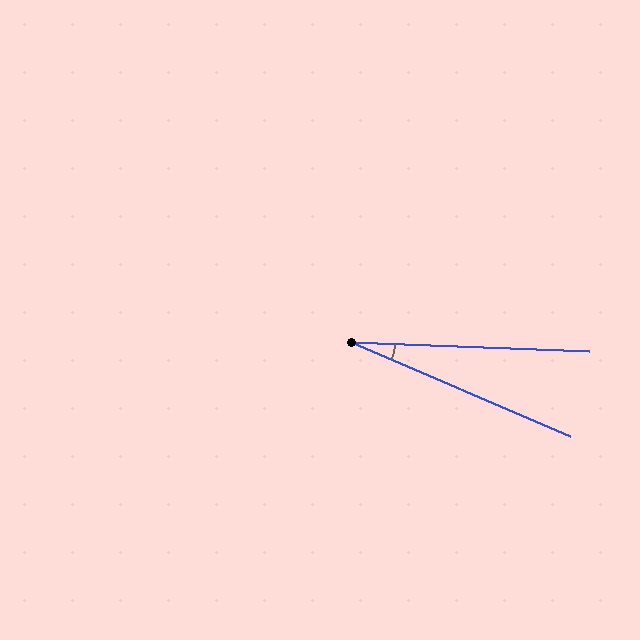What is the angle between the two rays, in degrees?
Approximately 21 degrees.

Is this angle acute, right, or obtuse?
It is acute.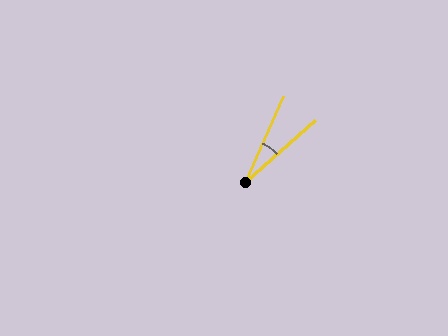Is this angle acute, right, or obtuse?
It is acute.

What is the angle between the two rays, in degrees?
Approximately 24 degrees.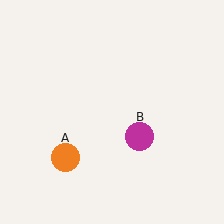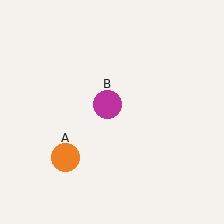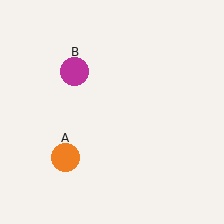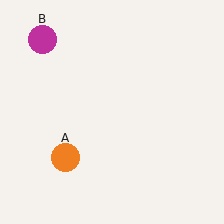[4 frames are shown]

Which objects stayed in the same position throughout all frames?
Orange circle (object A) remained stationary.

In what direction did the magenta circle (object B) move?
The magenta circle (object B) moved up and to the left.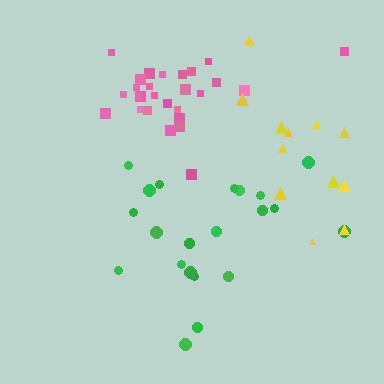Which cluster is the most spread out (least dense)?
Green.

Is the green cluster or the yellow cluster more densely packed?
Yellow.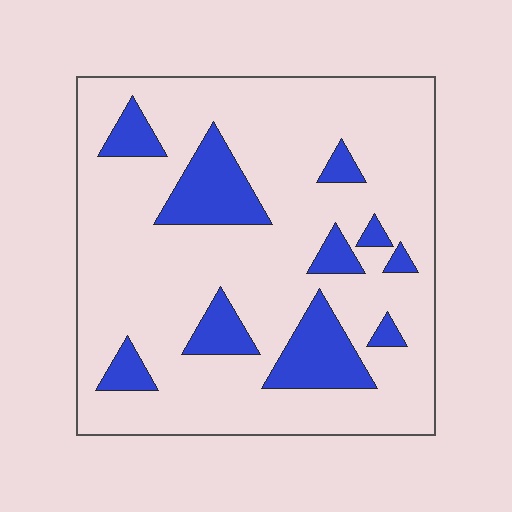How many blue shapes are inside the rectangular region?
10.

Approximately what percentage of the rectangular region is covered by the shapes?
Approximately 20%.